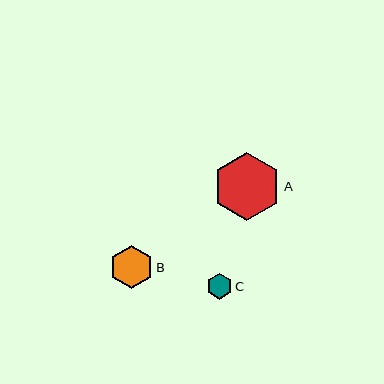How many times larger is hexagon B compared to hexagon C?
Hexagon B is approximately 1.7 times the size of hexagon C.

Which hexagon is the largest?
Hexagon A is the largest with a size of approximately 68 pixels.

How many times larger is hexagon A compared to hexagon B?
Hexagon A is approximately 1.6 times the size of hexagon B.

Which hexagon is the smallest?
Hexagon C is the smallest with a size of approximately 26 pixels.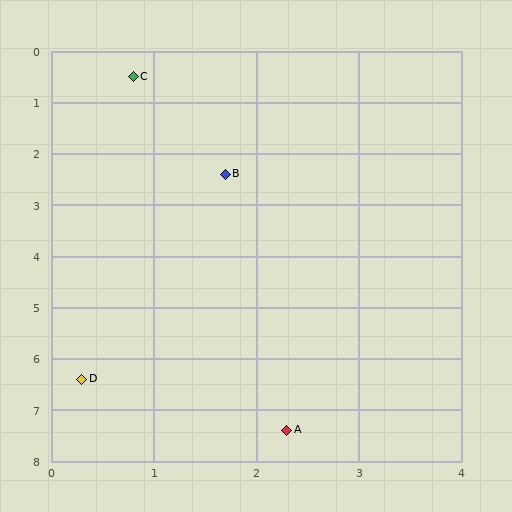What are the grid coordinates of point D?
Point D is at approximately (0.3, 6.4).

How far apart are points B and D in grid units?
Points B and D are about 4.2 grid units apart.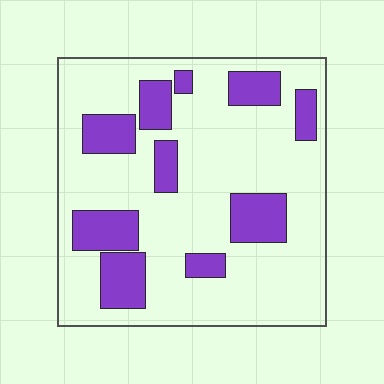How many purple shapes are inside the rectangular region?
10.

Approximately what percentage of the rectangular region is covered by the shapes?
Approximately 25%.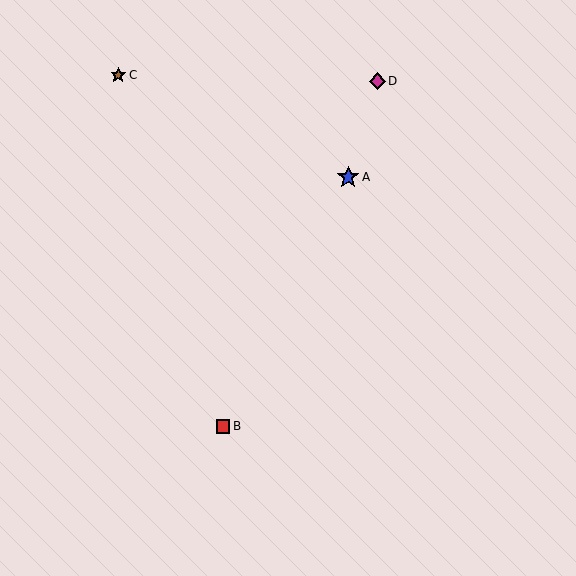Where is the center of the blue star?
The center of the blue star is at (348, 177).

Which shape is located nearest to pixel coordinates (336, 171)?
The blue star (labeled A) at (348, 177) is nearest to that location.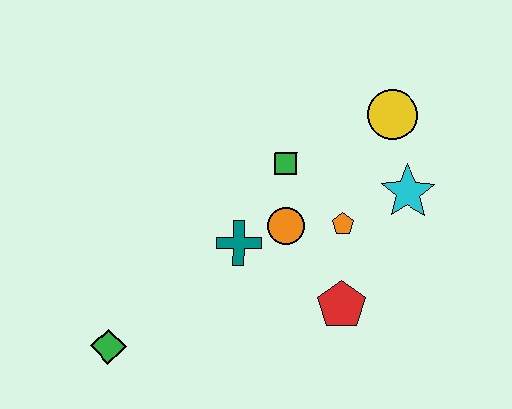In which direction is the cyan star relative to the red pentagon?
The cyan star is above the red pentagon.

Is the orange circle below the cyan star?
Yes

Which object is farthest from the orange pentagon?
The green diamond is farthest from the orange pentagon.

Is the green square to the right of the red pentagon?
No